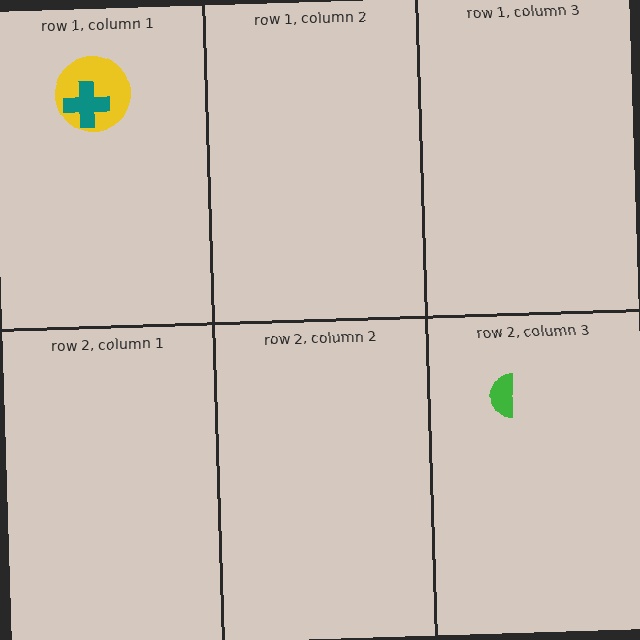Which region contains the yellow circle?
The row 1, column 1 region.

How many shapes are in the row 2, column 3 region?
1.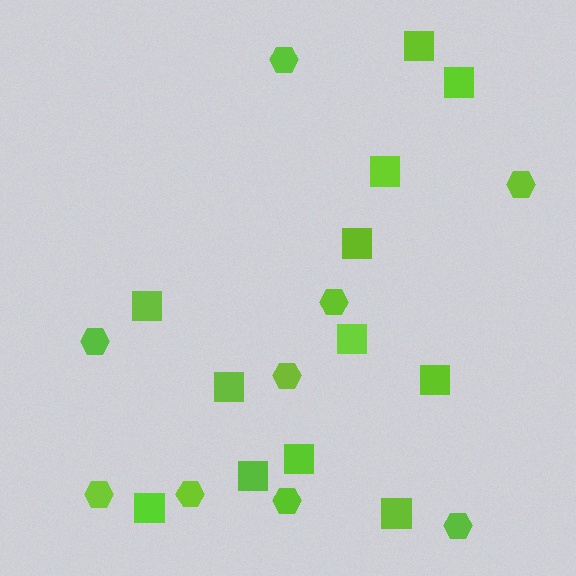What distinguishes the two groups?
There are 2 groups: one group of hexagons (9) and one group of squares (12).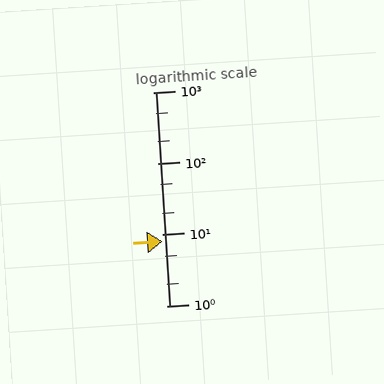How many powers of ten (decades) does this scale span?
The scale spans 3 decades, from 1 to 1000.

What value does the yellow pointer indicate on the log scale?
The pointer indicates approximately 8.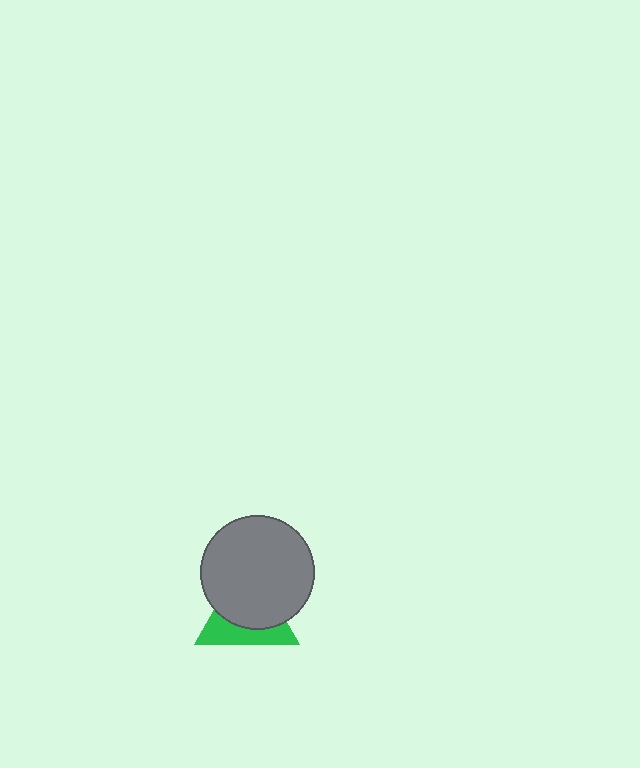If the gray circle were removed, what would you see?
You would see the complete green triangle.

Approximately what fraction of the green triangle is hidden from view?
Roughly 59% of the green triangle is hidden behind the gray circle.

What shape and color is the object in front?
The object in front is a gray circle.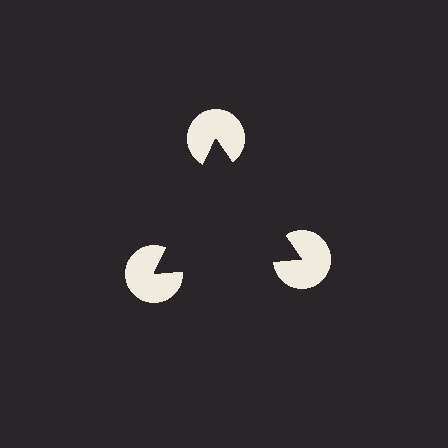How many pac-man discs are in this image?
There are 3 — one at each vertex of the illusory triangle.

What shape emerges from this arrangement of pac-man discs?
An illusory triangle — its edges are inferred from the aligned wedge cuts in the pac-man discs, not physically drawn.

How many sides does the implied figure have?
3 sides.